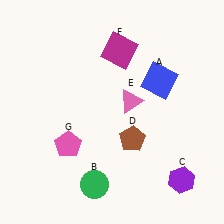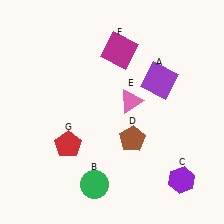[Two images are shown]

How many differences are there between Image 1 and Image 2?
There are 2 differences between the two images.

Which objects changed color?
A changed from blue to purple. G changed from pink to red.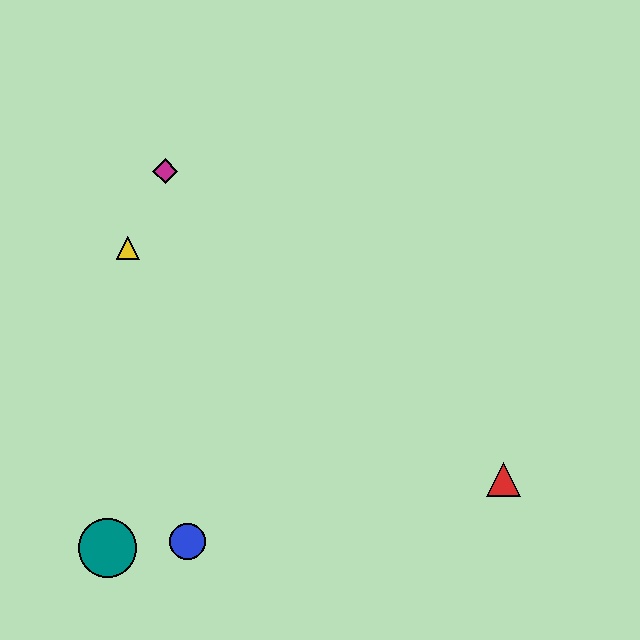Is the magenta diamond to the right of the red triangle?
No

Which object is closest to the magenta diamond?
The yellow triangle is closest to the magenta diamond.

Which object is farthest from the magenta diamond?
The red triangle is farthest from the magenta diamond.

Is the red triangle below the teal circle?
No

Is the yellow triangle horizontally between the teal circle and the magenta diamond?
Yes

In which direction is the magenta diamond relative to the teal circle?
The magenta diamond is above the teal circle.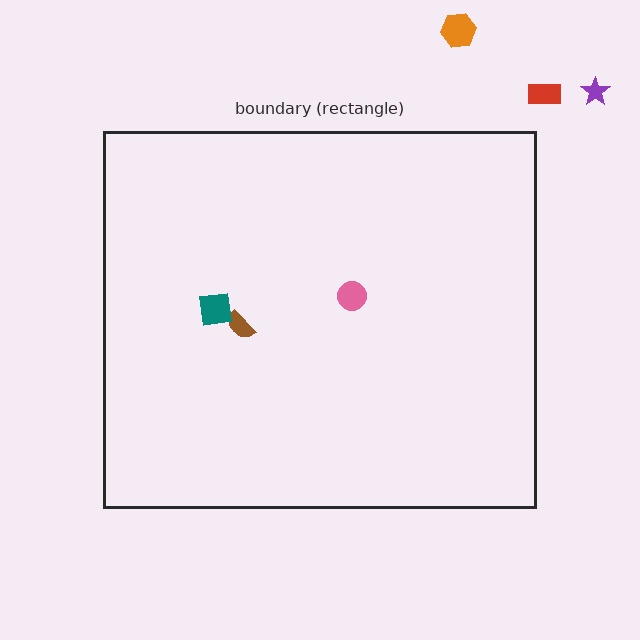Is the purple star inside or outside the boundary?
Outside.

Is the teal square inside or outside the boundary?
Inside.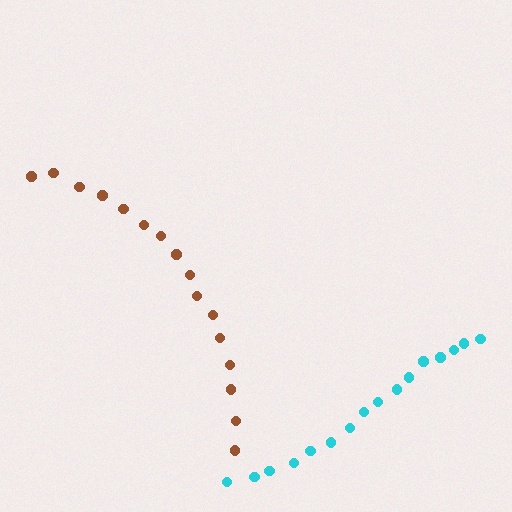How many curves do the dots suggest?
There are 2 distinct paths.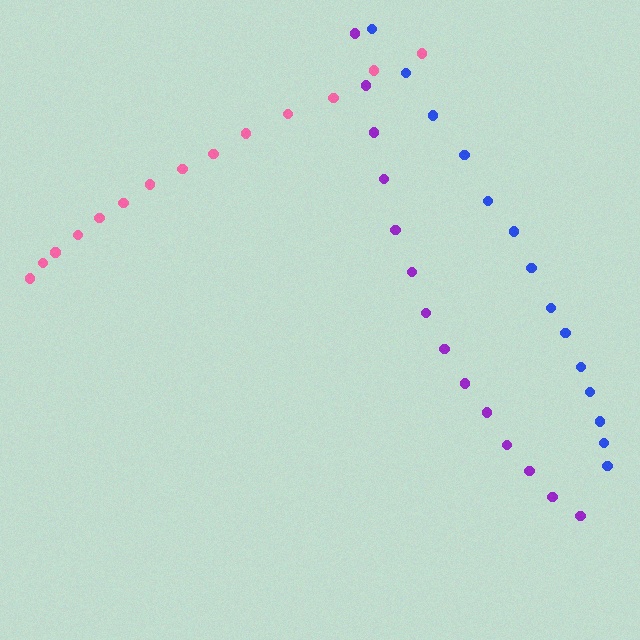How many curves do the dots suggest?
There are 3 distinct paths.